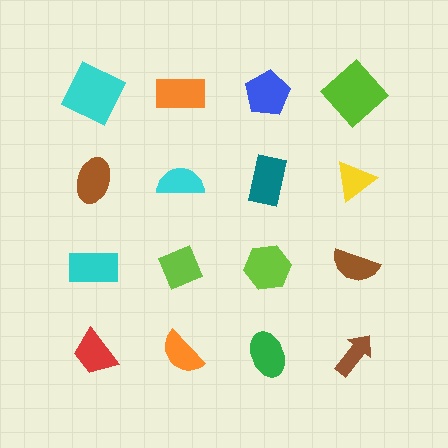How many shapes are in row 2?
4 shapes.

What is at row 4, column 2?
An orange semicircle.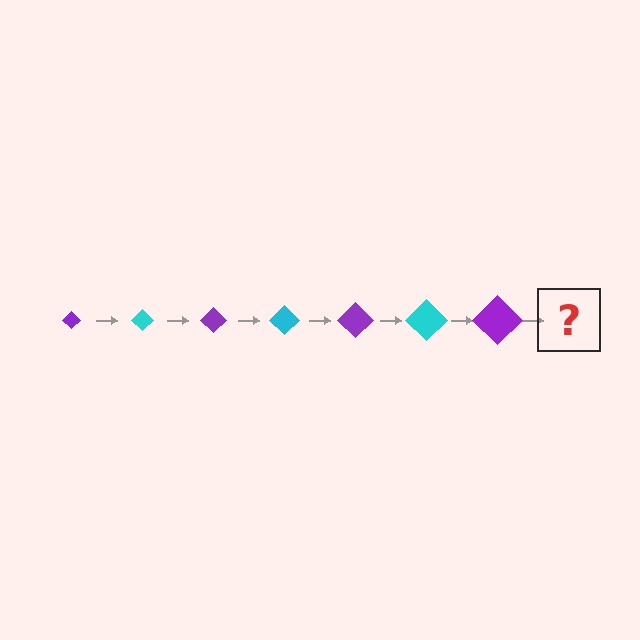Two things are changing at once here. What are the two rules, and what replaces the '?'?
The two rules are that the diamond grows larger each step and the color cycles through purple and cyan. The '?' should be a cyan diamond, larger than the previous one.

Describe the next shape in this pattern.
It should be a cyan diamond, larger than the previous one.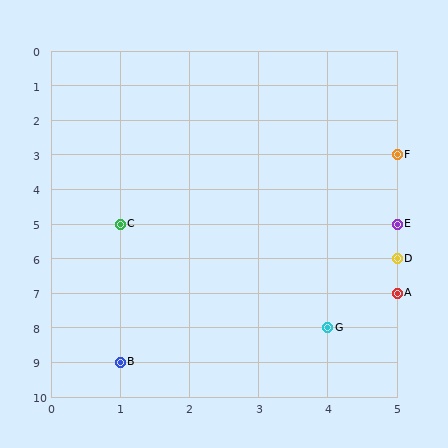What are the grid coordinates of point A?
Point A is at grid coordinates (5, 7).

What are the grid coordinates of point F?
Point F is at grid coordinates (5, 3).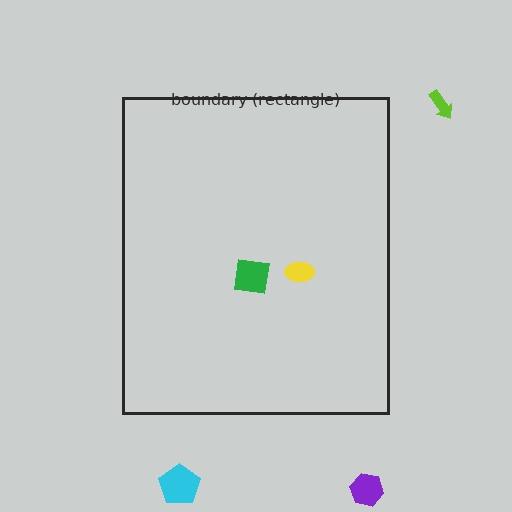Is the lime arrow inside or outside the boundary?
Outside.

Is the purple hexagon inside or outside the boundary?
Outside.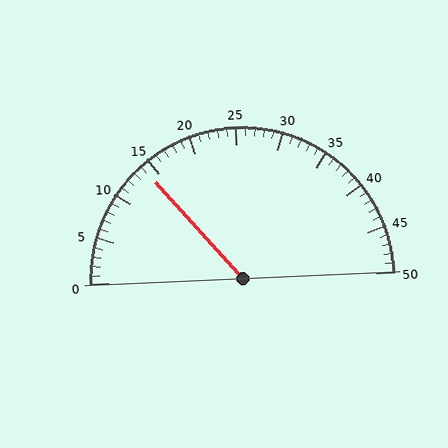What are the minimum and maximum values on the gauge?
The gauge ranges from 0 to 50.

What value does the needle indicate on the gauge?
The needle indicates approximately 14.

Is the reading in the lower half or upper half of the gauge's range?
The reading is in the lower half of the range (0 to 50).